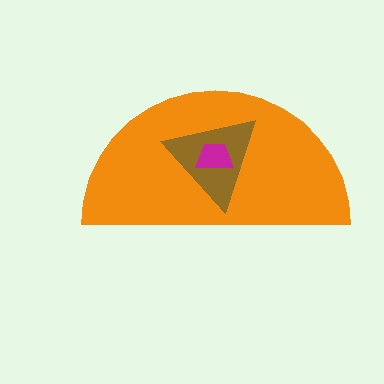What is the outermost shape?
The orange semicircle.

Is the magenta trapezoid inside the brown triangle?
Yes.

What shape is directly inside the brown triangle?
The magenta trapezoid.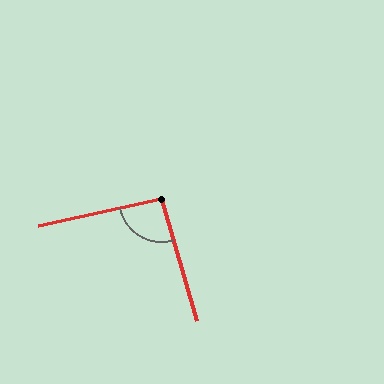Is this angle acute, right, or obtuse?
It is approximately a right angle.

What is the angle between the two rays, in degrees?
Approximately 94 degrees.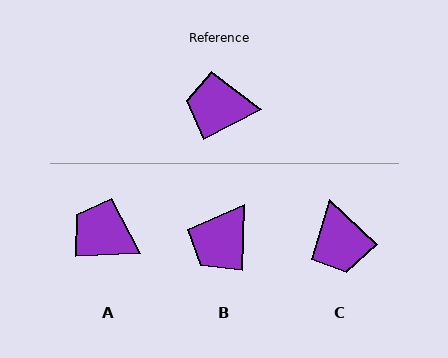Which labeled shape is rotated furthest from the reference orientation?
C, about 110 degrees away.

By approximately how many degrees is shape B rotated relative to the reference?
Approximately 61 degrees counter-clockwise.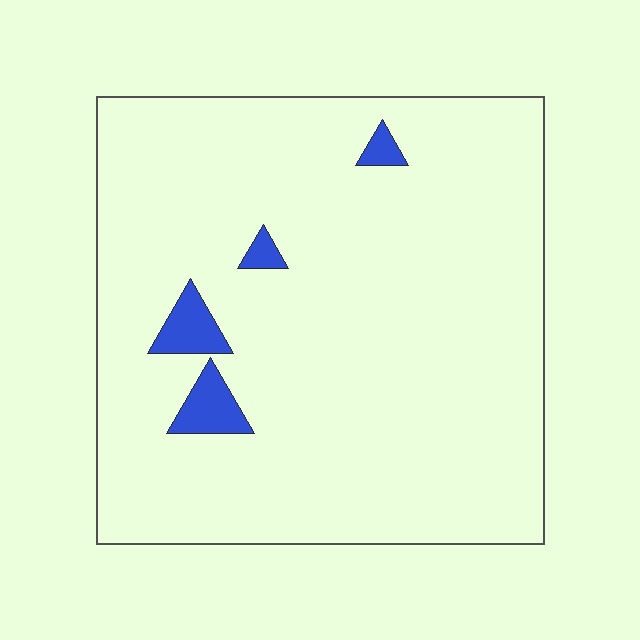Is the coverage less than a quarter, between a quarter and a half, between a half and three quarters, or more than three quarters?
Less than a quarter.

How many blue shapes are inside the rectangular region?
4.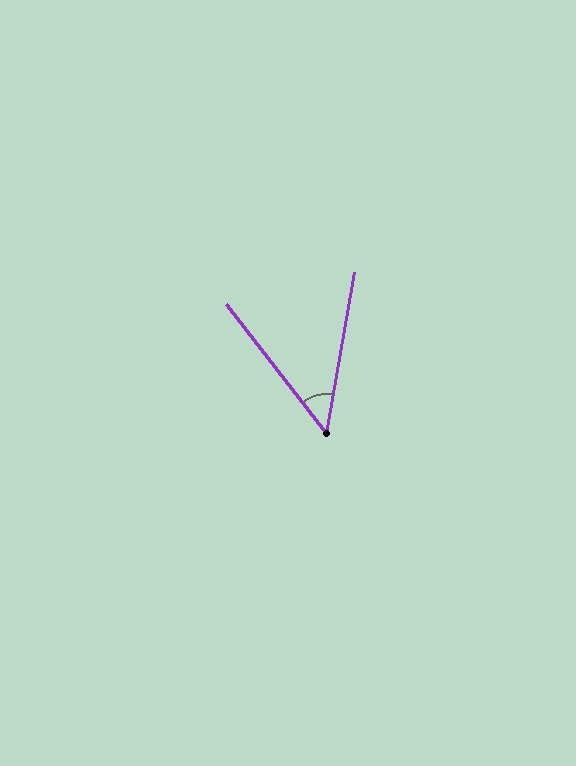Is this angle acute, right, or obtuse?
It is acute.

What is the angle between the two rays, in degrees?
Approximately 48 degrees.